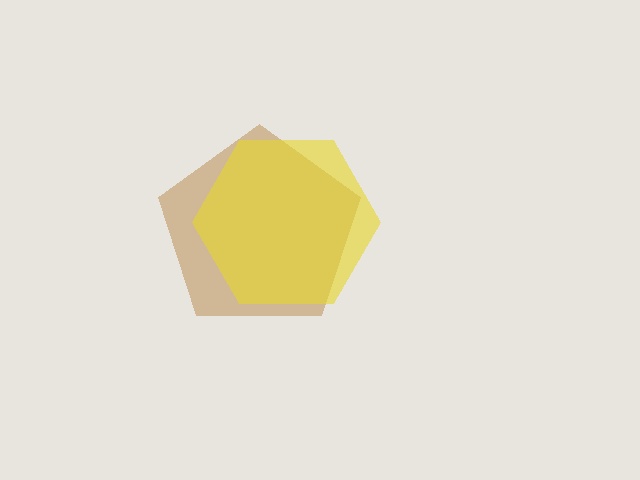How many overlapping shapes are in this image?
There are 2 overlapping shapes in the image.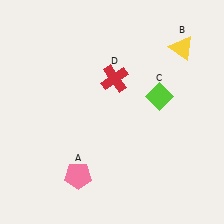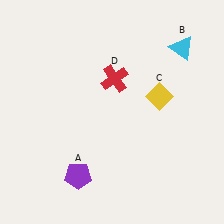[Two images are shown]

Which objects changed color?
A changed from pink to purple. B changed from yellow to cyan. C changed from lime to yellow.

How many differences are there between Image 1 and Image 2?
There are 3 differences between the two images.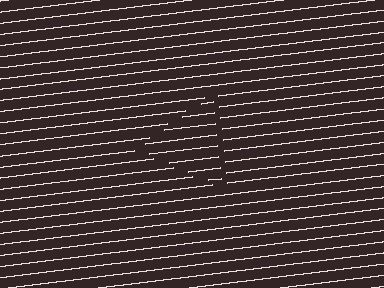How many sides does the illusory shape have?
3 sides — the line-ends trace a triangle.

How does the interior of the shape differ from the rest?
The interior of the shape contains the same grating, shifted by half a period — the contour is defined by the phase discontinuity where line-ends from the inner and outer gratings abut.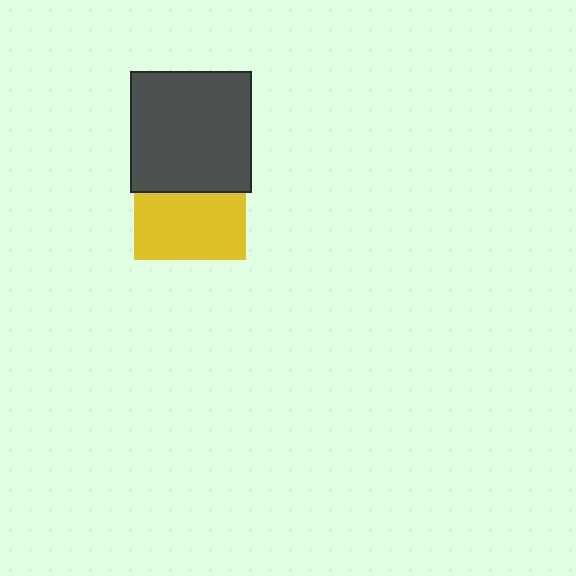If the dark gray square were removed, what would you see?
You would see the complete yellow square.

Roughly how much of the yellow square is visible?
About half of it is visible (roughly 59%).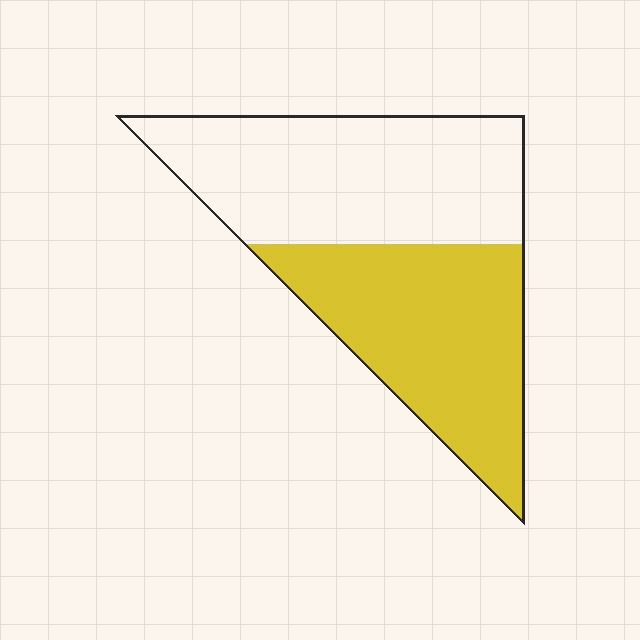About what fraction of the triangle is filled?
About one half (1/2).